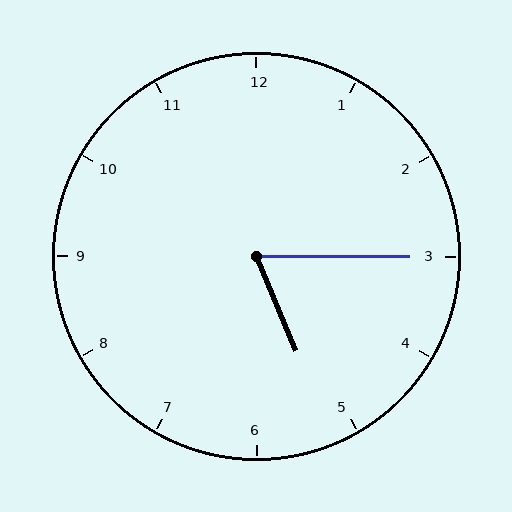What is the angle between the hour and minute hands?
Approximately 68 degrees.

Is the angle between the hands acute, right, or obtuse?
It is acute.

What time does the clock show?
5:15.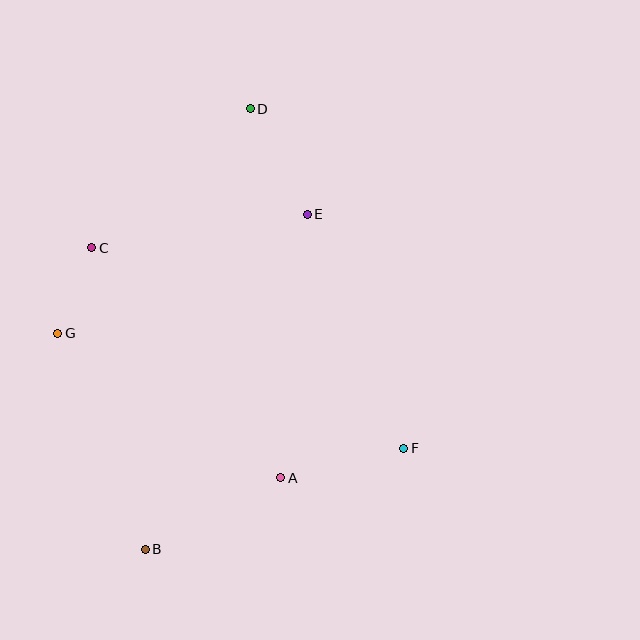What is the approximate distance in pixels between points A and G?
The distance between A and G is approximately 266 pixels.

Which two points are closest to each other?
Points C and G are closest to each other.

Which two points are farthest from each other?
Points B and D are farthest from each other.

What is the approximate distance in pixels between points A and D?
The distance between A and D is approximately 370 pixels.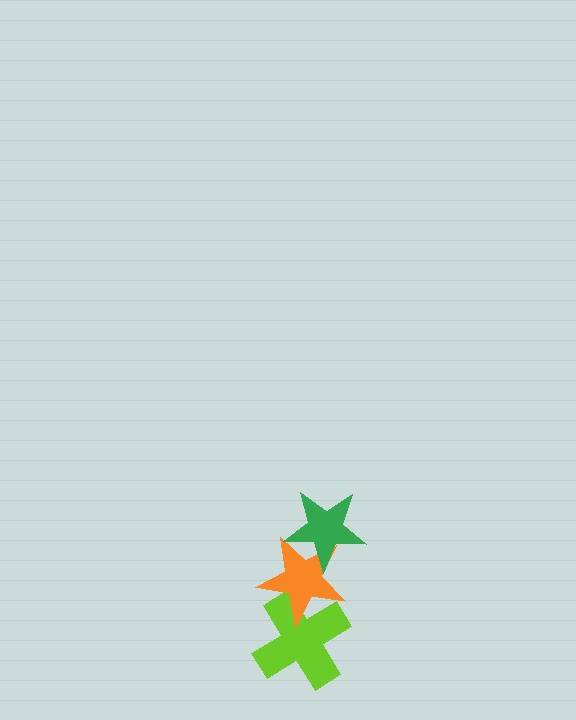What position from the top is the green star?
The green star is 1st from the top.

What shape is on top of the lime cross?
The orange star is on top of the lime cross.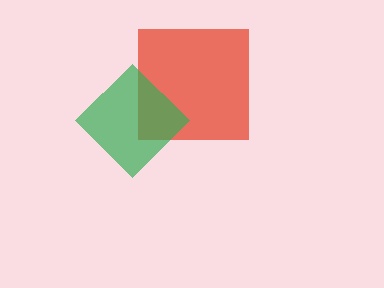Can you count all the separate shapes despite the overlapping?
Yes, there are 2 separate shapes.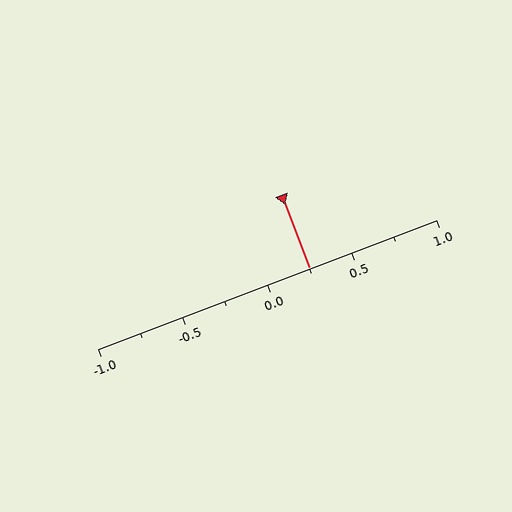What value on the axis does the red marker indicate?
The marker indicates approximately 0.25.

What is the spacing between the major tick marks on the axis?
The major ticks are spaced 0.5 apart.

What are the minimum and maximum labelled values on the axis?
The axis runs from -1.0 to 1.0.